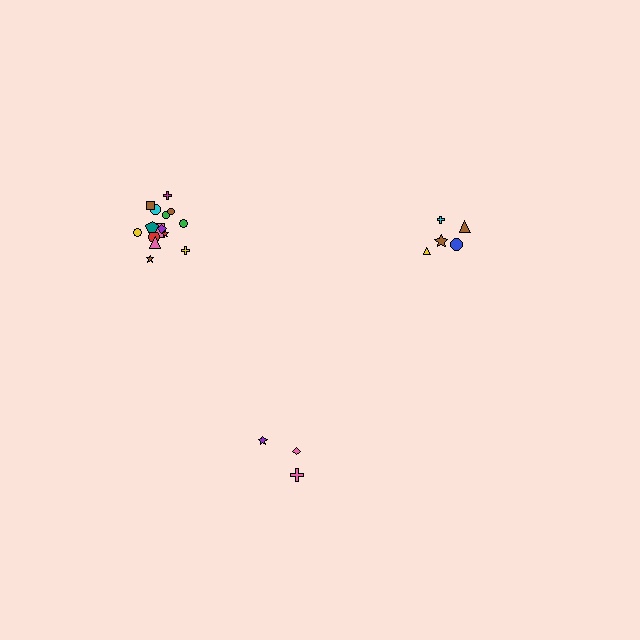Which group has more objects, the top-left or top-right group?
The top-left group.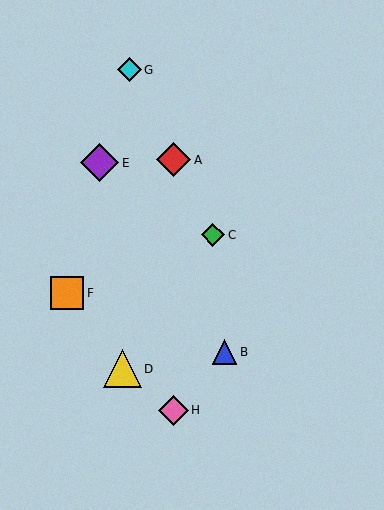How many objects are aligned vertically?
2 objects (A, H) are aligned vertically.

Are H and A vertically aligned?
Yes, both are at x≈173.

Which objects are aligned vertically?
Objects A, H are aligned vertically.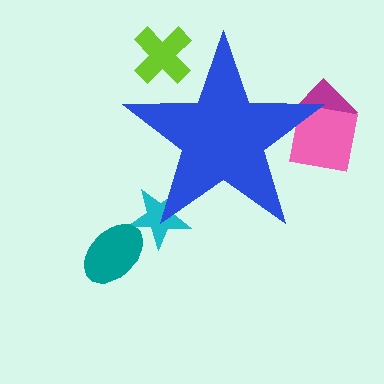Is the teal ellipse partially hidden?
No, the teal ellipse is fully visible.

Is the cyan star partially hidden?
Yes, the cyan star is partially hidden behind the blue star.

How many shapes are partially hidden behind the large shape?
4 shapes are partially hidden.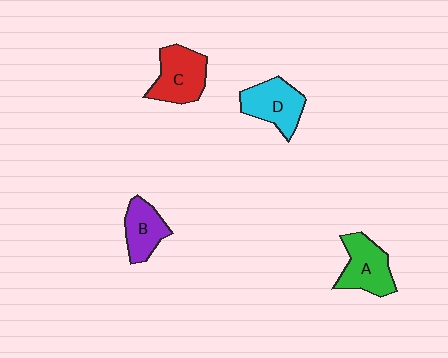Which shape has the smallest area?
Shape B (purple).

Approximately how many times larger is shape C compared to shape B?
Approximately 1.3 times.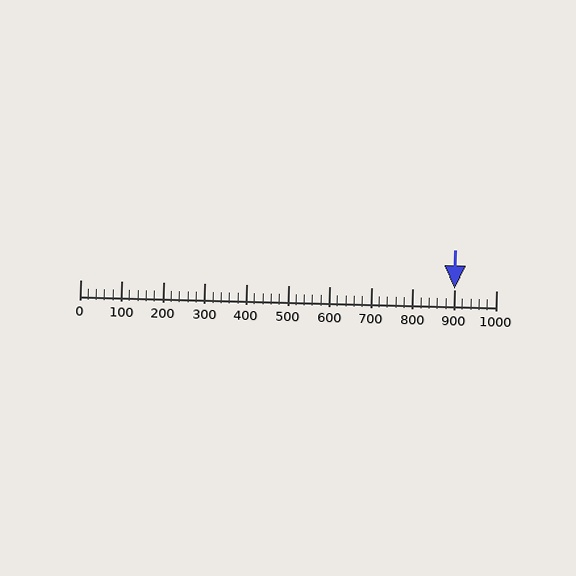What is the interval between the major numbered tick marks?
The major tick marks are spaced 100 units apart.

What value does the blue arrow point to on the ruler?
The blue arrow points to approximately 900.